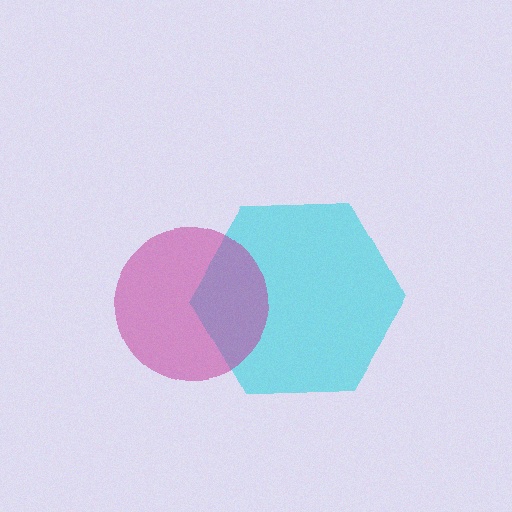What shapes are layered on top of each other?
The layered shapes are: a cyan hexagon, a magenta circle.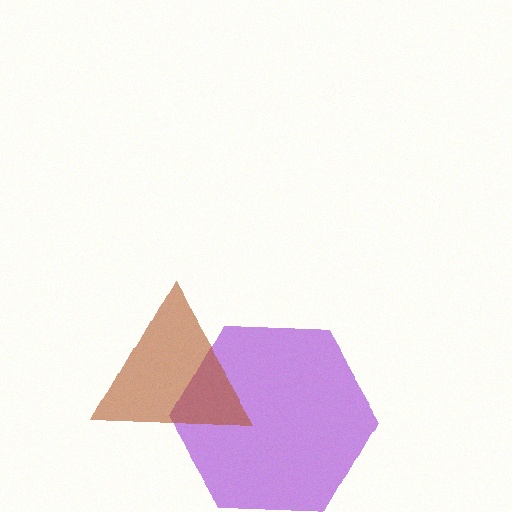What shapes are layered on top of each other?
The layered shapes are: a purple hexagon, a brown triangle.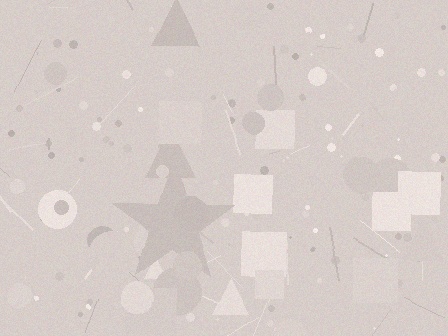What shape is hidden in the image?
A star is hidden in the image.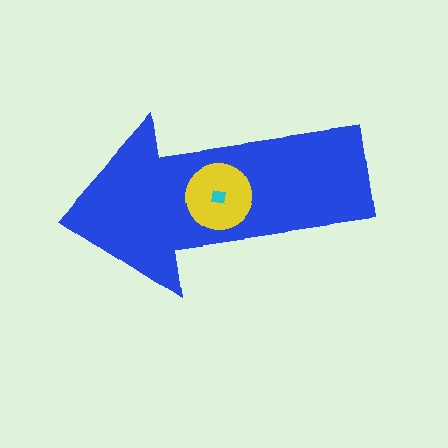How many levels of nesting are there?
3.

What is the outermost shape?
The blue arrow.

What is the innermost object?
The cyan square.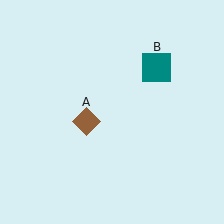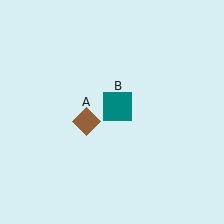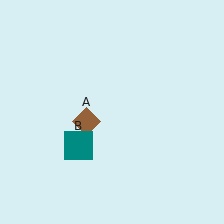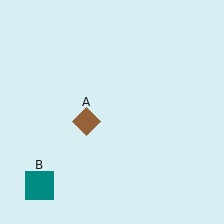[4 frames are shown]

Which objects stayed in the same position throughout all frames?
Brown diamond (object A) remained stationary.